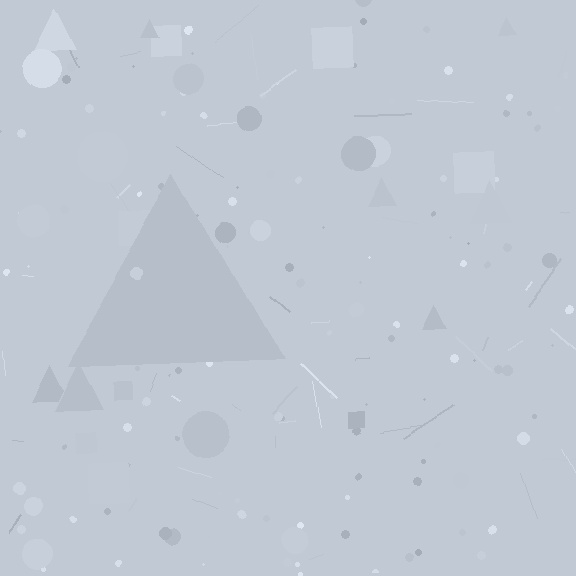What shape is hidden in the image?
A triangle is hidden in the image.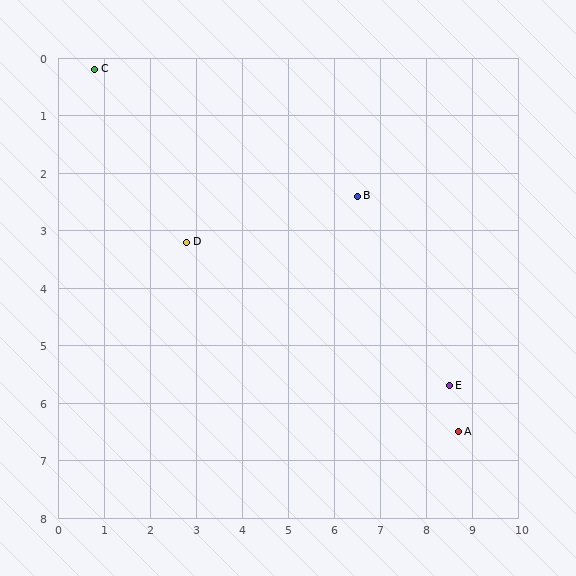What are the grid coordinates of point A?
Point A is at approximately (8.7, 6.5).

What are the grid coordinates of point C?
Point C is at approximately (0.8, 0.2).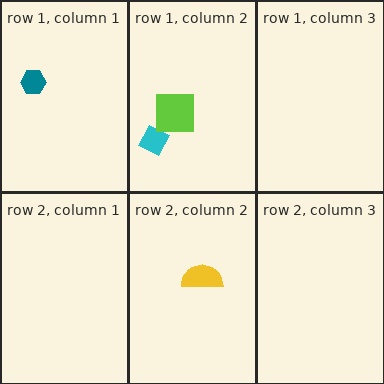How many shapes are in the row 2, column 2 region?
1.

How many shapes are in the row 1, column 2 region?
2.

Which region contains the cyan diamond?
The row 1, column 2 region.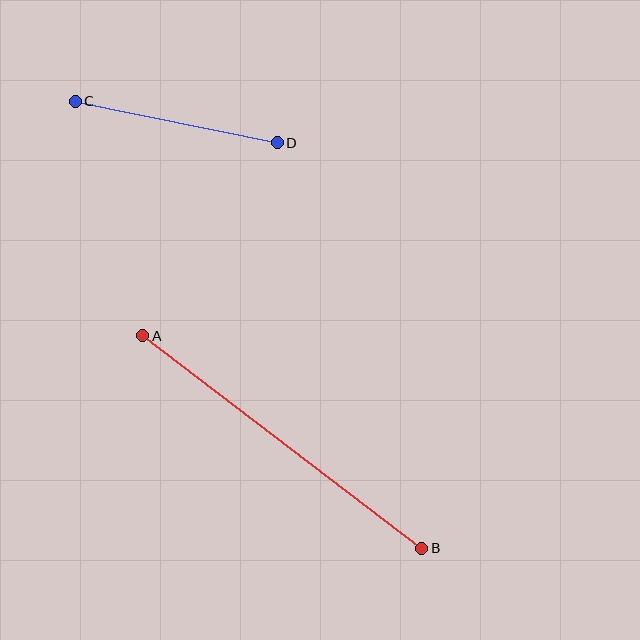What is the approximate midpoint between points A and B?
The midpoint is at approximately (282, 442) pixels.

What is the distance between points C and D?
The distance is approximately 206 pixels.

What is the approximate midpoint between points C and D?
The midpoint is at approximately (176, 122) pixels.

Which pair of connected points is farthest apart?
Points A and B are farthest apart.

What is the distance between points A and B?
The distance is approximately 351 pixels.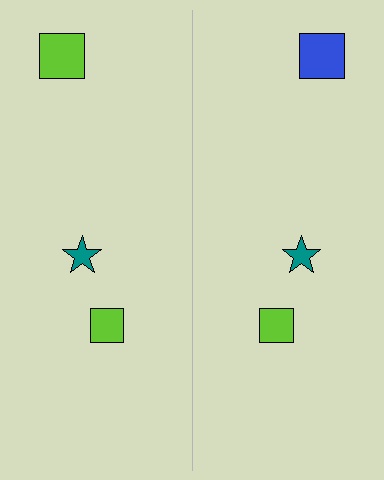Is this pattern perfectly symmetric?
No, the pattern is not perfectly symmetric. The blue square on the right side breaks the symmetry — its mirror counterpart is lime.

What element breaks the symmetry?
The blue square on the right side breaks the symmetry — its mirror counterpart is lime.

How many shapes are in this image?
There are 6 shapes in this image.